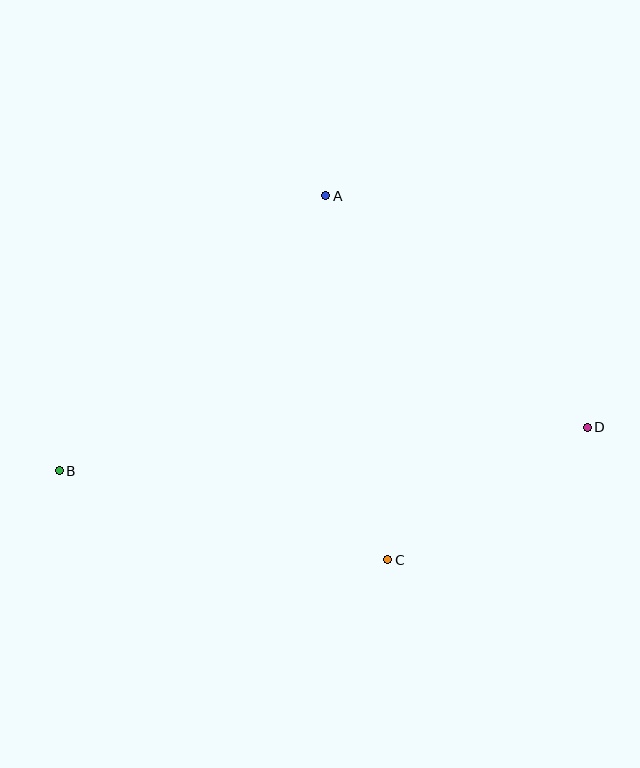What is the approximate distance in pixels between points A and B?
The distance between A and B is approximately 383 pixels.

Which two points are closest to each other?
Points C and D are closest to each other.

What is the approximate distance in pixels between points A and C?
The distance between A and C is approximately 369 pixels.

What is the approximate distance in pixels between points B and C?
The distance between B and C is approximately 340 pixels.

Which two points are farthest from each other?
Points B and D are farthest from each other.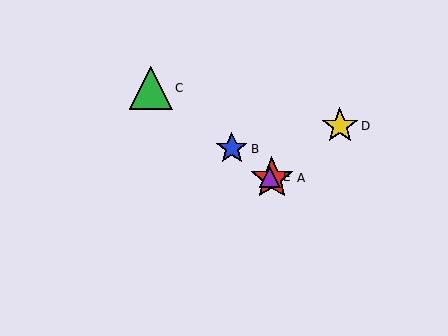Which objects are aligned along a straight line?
Objects A, B, C, E are aligned along a straight line.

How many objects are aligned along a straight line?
4 objects (A, B, C, E) are aligned along a straight line.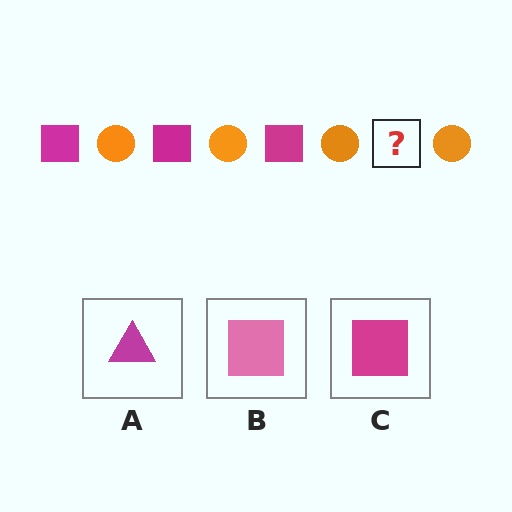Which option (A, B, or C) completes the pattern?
C.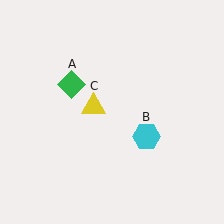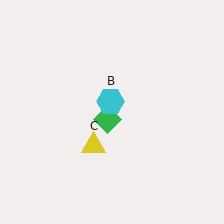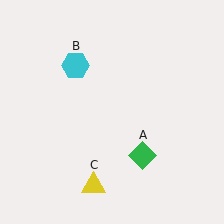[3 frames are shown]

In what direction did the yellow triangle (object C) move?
The yellow triangle (object C) moved down.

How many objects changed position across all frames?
3 objects changed position: green diamond (object A), cyan hexagon (object B), yellow triangle (object C).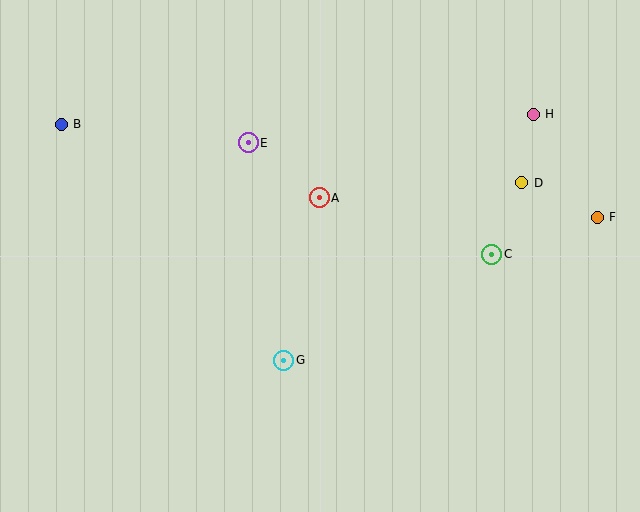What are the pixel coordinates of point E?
Point E is at (248, 143).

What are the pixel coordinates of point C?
Point C is at (492, 254).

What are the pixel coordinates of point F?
Point F is at (597, 217).